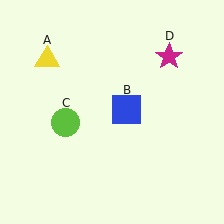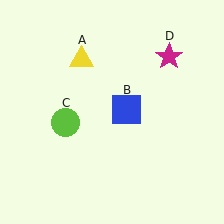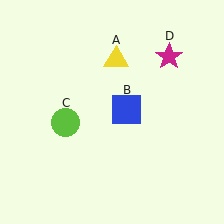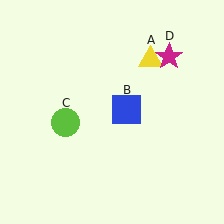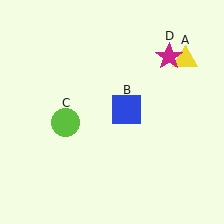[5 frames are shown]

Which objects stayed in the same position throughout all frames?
Blue square (object B) and lime circle (object C) and magenta star (object D) remained stationary.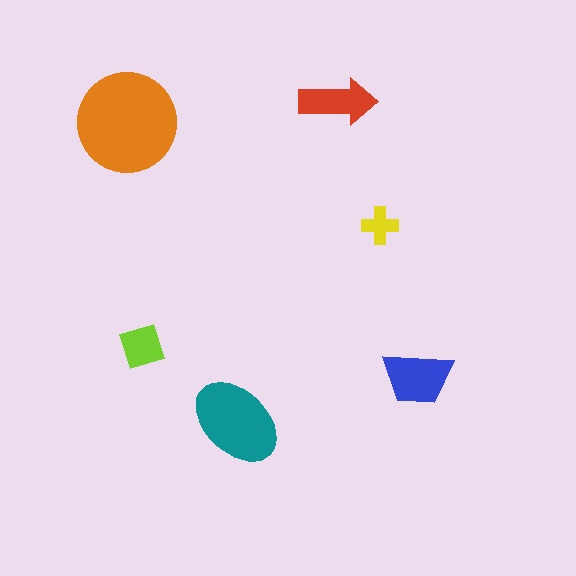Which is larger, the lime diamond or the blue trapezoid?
The blue trapezoid.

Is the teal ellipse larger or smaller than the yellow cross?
Larger.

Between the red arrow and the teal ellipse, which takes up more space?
The teal ellipse.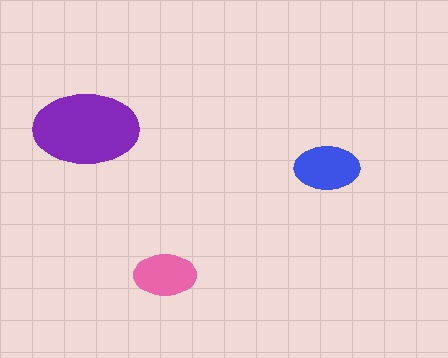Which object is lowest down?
The pink ellipse is bottommost.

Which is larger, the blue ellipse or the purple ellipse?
The purple one.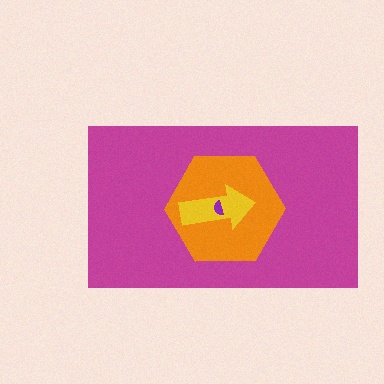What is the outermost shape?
The magenta rectangle.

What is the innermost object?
The purple semicircle.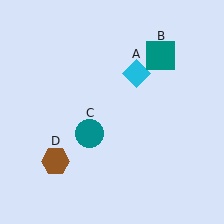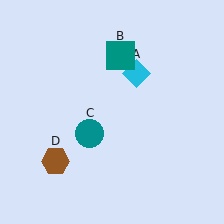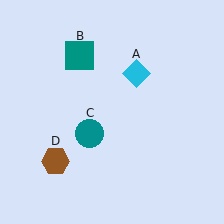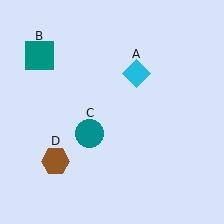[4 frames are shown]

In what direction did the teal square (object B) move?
The teal square (object B) moved left.